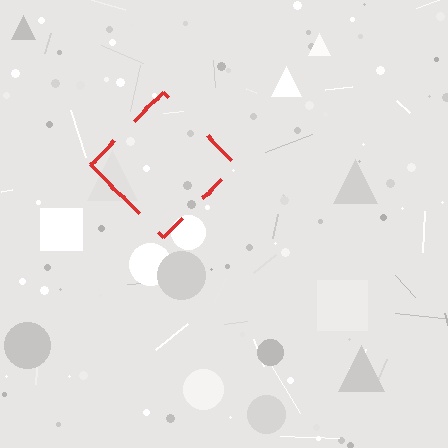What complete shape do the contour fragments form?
The contour fragments form a diamond.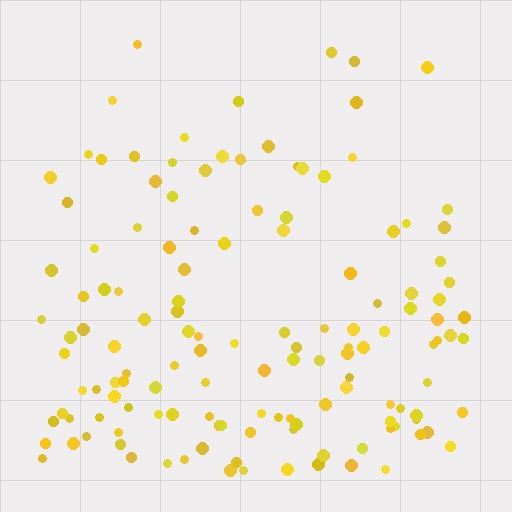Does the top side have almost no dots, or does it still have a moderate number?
Still a moderate number, just noticeably fewer than the bottom.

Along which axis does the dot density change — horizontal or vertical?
Vertical.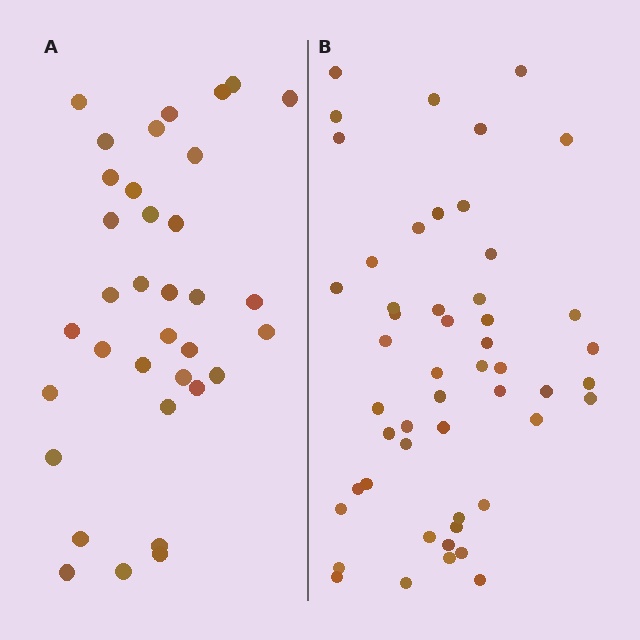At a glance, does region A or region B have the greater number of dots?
Region B (the right region) has more dots.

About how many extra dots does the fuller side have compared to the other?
Region B has approximately 15 more dots than region A.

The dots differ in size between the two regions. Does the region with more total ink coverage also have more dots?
No. Region A has more total ink coverage because its dots are larger, but region B actually contains more individual dots. Total area can be misleading — the number of items is what matters here.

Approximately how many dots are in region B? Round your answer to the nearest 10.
About 50 dots. (The exact count is 51, which rounds to 50.)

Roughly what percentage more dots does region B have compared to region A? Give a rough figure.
About 45% more.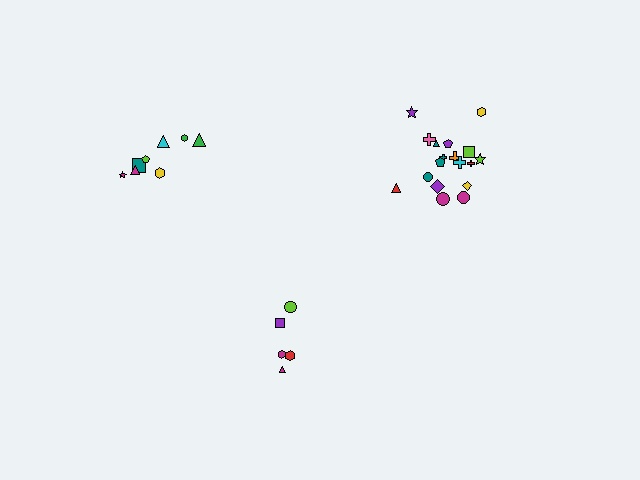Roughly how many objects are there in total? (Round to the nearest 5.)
Roughly 30 objects in total.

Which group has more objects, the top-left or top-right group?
The top-right group.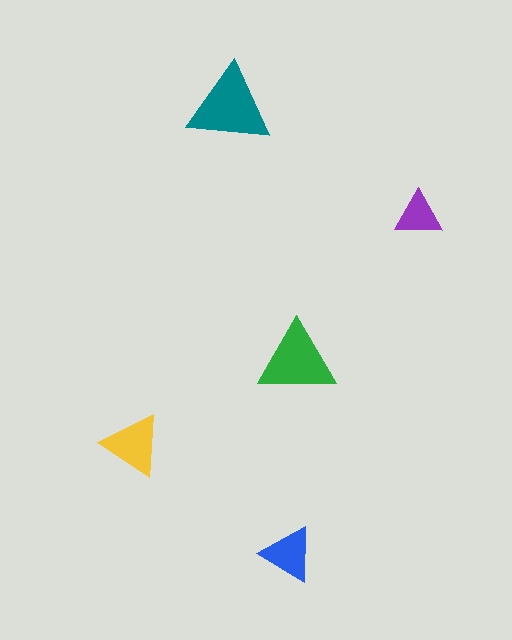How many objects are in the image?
There are 5 objects in the image.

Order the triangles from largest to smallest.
the teal one, the green one, the yellow one, the blue one, the purple one.